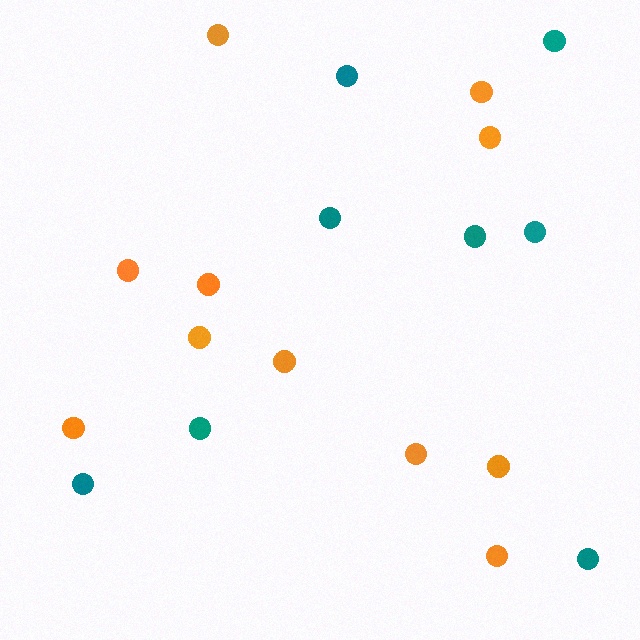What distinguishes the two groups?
There are 2 groups: one group of teal circles (8) and one group of orange circles (11).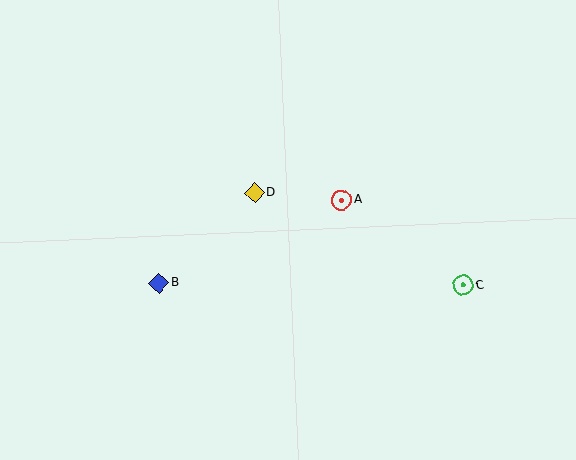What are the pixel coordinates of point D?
Point D is at (255, 192).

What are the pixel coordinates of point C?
Point C is at (464, 285).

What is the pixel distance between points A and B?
The distance between A and B is 200 pixels.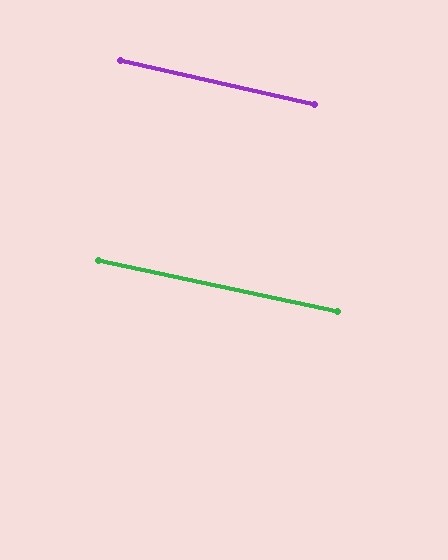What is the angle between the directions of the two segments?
Approximately 1 degree.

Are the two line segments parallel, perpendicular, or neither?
Parallel — their directions differ by only 0.8°.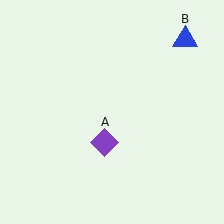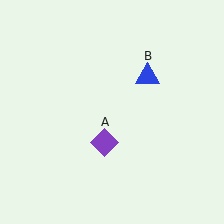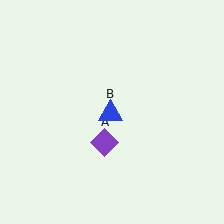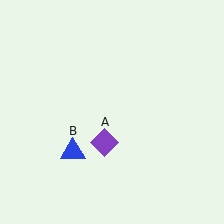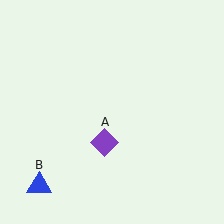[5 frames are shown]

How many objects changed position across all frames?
1 object changed position: blue triangle (object B).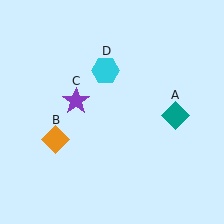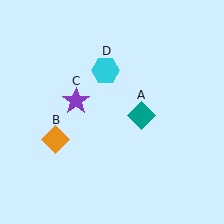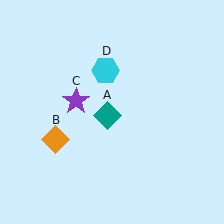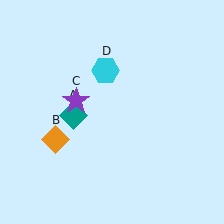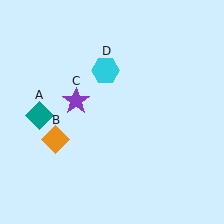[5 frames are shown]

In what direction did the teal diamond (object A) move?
The teal diamond (object A) moved left.